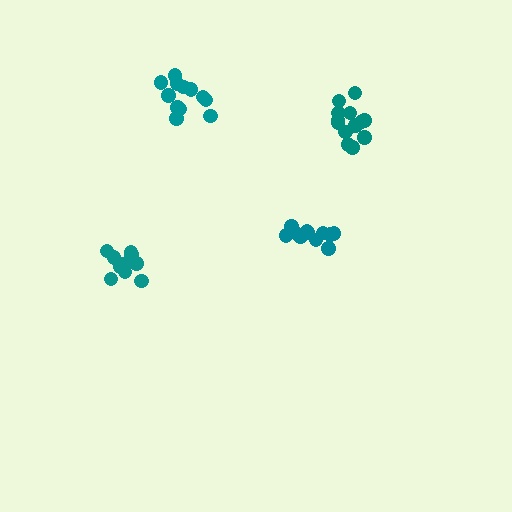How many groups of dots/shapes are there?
There are 4 groups.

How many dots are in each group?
Group 1: 11 dots, Group 2: 13 dots, Group 3: 12 dots, Group 4: 12 dots (48 total).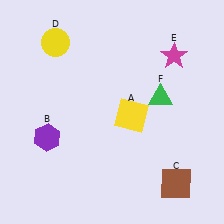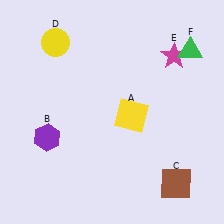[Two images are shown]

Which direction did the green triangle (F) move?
The green triangle (F) moved up.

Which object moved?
The green triangle (F) moved up.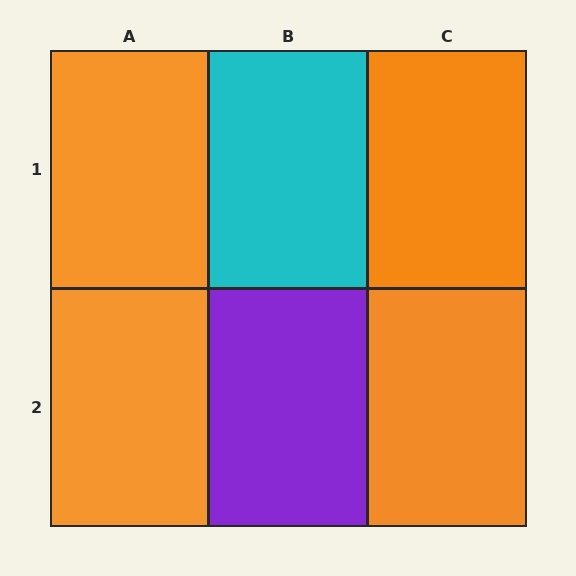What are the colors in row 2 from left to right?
Orange, purple, orange.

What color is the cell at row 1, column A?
Orange.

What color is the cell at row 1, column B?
Cyan.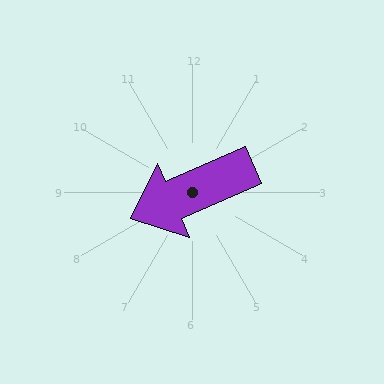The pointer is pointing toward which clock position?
Roughly 8 o'clock.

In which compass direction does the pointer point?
Southwest.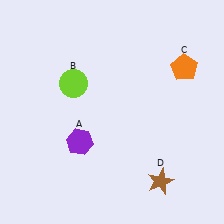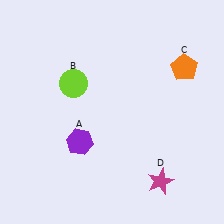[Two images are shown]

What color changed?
The star (D) changed from brown in Image 1 to magenta in Image 2.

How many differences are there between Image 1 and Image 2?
There is 1 difference between the two images.